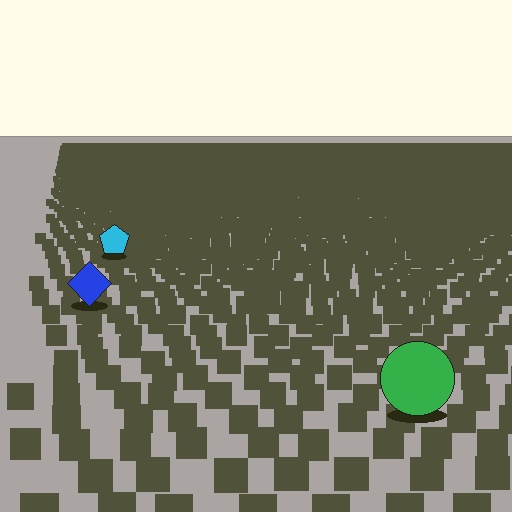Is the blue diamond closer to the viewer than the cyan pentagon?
Yes. The blue diamond is closer — you can tell from the texture gradient: the ground texture is coarser near it.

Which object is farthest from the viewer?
The cyan pentagon is farthest from the viewer. It appears smaller and the ground texture around it is denser.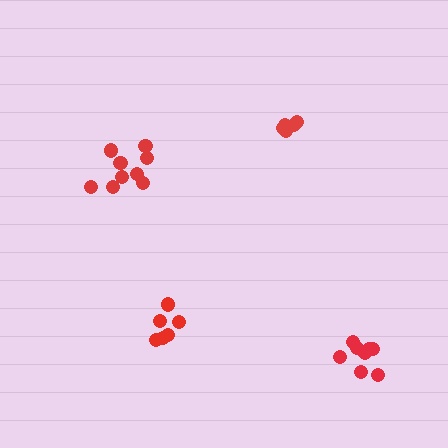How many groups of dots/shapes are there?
There are 4 groups.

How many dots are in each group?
Group 1: 9 dots, Group 2: 5 dots, Group 3: 6 dots, Group 4: 9 dots (29 total).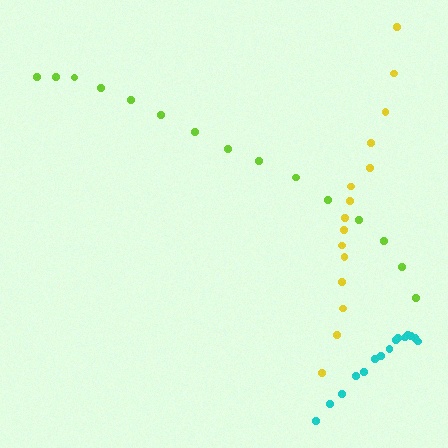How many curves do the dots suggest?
There are 3 distinct paths.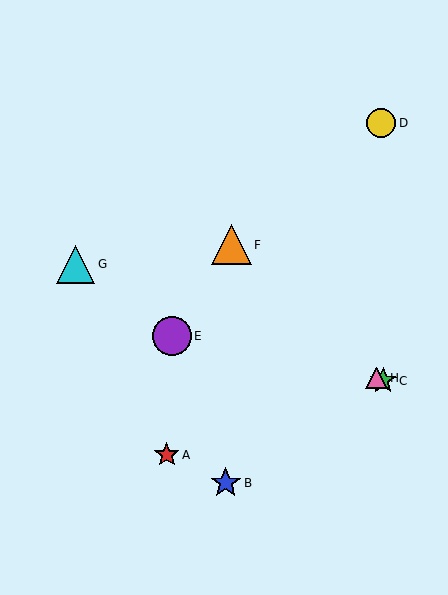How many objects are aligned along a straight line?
3 objects (C, G, H) are aligned along a straight line.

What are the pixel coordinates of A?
Object A is at (167, 455).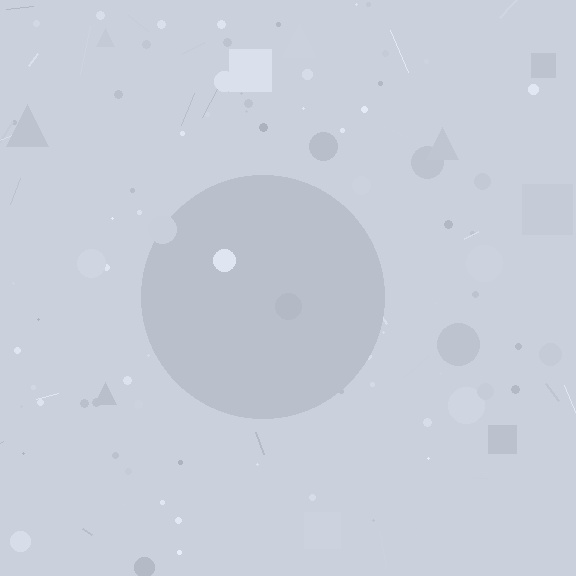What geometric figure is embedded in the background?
A circle is embedded in the background.